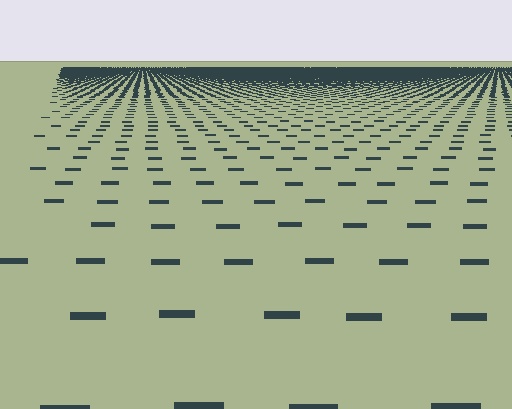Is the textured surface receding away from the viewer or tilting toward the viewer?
The surface is receding away from the viewer. Texture elements get smaller and denser toward the top.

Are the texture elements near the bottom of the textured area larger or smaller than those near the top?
Larger. Near the bottom, elements are closer to the viewer and appear at a bigger on-screen size.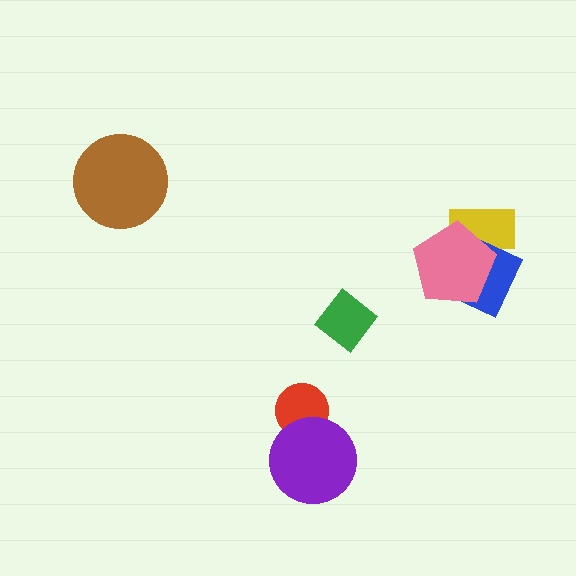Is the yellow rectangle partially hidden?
Yes, it is partially covered by another shape.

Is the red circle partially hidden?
Yes, it is partially covered by another shape.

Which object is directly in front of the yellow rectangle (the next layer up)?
The blue diamond is directly in front of the yellow rectangle.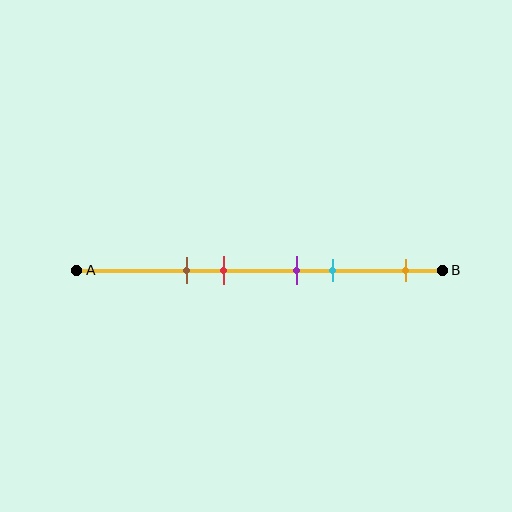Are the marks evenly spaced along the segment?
No, the marks are not evenly spaced.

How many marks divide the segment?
There are 5 marks dividing the segment.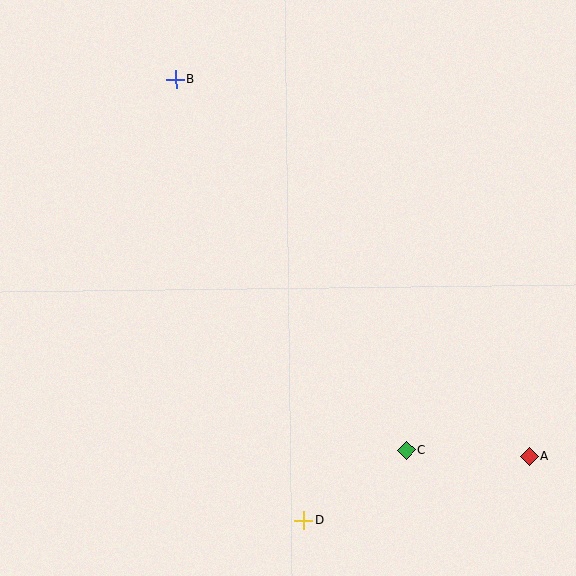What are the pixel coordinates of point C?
Point C is at (406, 450).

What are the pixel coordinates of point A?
Point A is at (529, 456).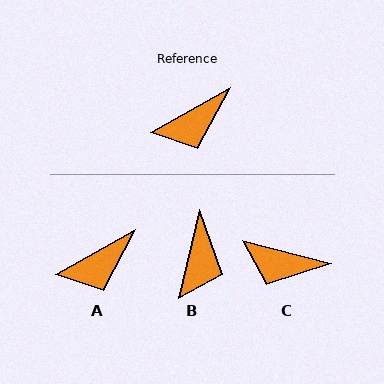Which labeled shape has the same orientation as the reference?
A.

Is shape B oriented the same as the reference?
No, it is off by about 47 degrees.